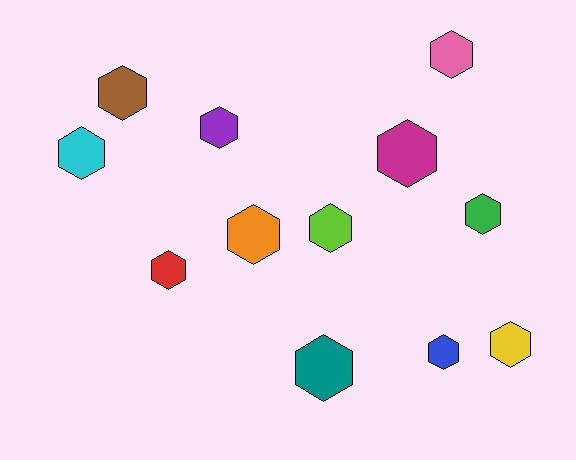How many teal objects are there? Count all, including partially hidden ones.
There is 1 teal object.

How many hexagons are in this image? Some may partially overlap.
There are 12 hexagons.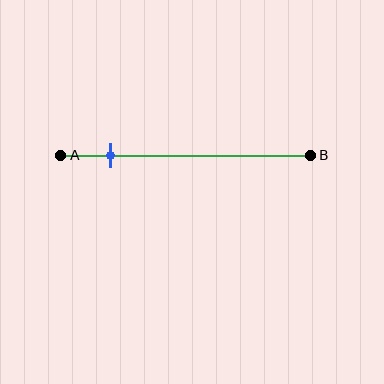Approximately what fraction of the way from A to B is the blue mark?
The blue mark is approximately 20% of the way from A to B.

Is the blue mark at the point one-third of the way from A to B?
No, the mark is at about 20% from A, not at the 33% one-third point.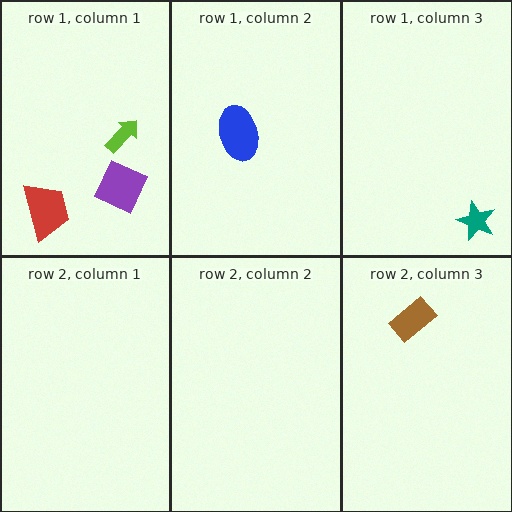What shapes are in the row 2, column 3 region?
The brown rectangle.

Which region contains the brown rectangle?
The row 2, column 3 region.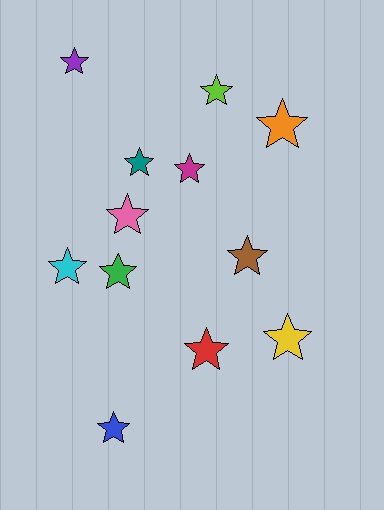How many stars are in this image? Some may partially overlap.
There are 12 stars.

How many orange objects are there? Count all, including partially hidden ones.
There is 1 orange object.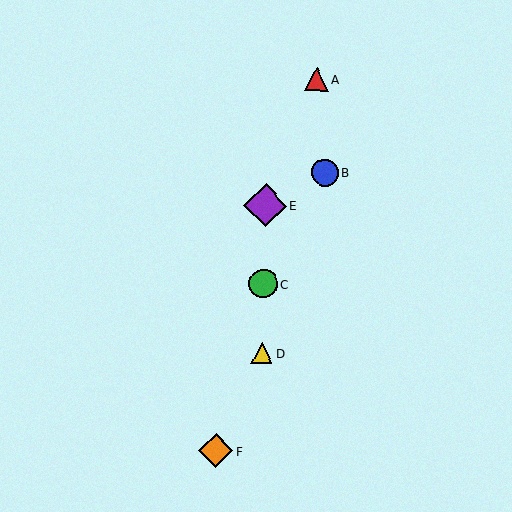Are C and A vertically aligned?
No, C is at x≈263 and A is at x≈317.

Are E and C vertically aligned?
Yes, both are at x≈265.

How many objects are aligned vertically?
3 objects (C, D, E) are aligned vertically.